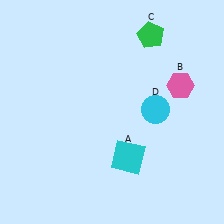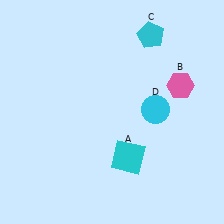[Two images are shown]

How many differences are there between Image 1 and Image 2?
There is 1 difference between the two images.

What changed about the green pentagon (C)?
In Image 1, C is green. In Image 2, it changed to cyan.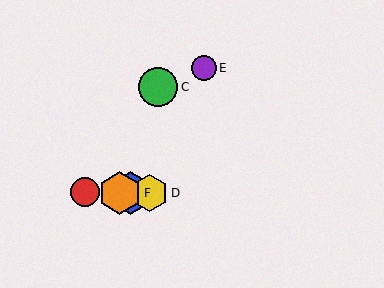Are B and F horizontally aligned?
Yes, both are at y≈193.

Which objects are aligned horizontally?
Objects A, B, D, F are aligned horizontally.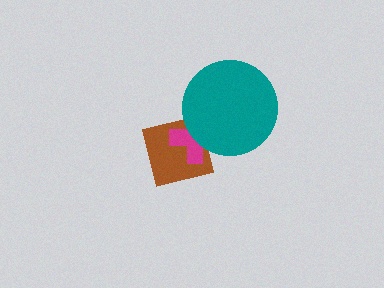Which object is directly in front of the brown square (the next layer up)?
The magenta cross is directly in front of the brown square.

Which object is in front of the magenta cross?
The teal circle is in front of the magenta cross.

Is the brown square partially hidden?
Yes, it is partially covered by another shape.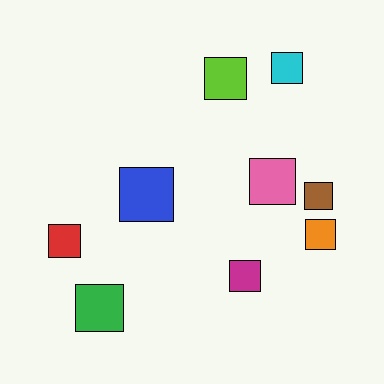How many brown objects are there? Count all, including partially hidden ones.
There is 1 brown object.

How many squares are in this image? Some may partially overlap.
There are 9 squares.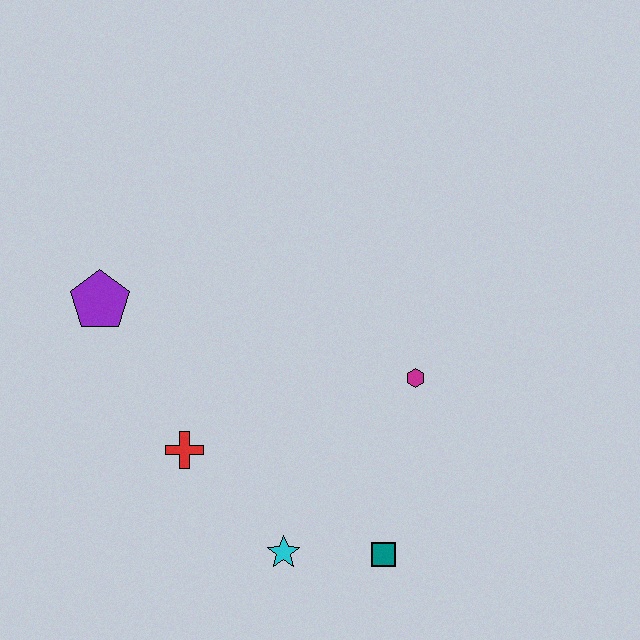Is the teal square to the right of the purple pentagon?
Yes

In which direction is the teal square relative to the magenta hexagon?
The teal square is below the magenta hexagon.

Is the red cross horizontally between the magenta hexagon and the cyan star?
No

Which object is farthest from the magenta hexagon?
The purple pentagon is farthest from the magenta hexagon.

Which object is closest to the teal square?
The cyan star is closest to the teal square.